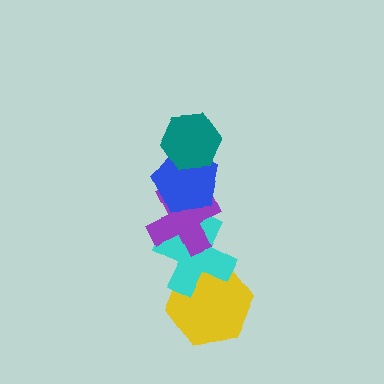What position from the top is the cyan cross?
The cyan cross is 4th from the top.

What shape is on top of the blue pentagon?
The teal hexagon is on top of the blue pentagon.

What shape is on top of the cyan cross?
The purple cross is on top of the cyan cross.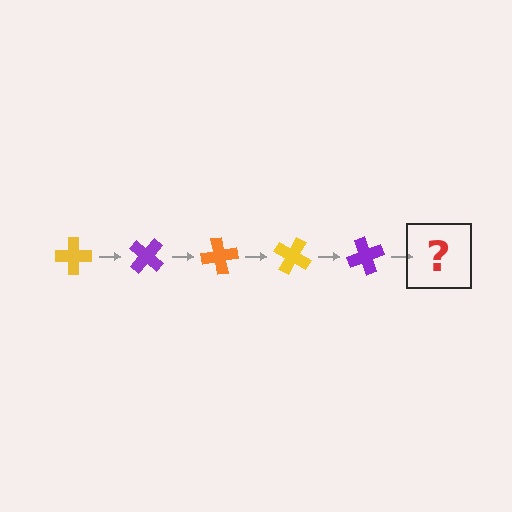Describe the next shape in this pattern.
It should be an orange cross, rotated 200 degrees from the start.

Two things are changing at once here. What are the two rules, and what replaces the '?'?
The two rules are that it rotates 40 degrees each step and the color cycles through yellow, purple, and orange. The '?' should be an orange cross, rotated 200 degrees from the start.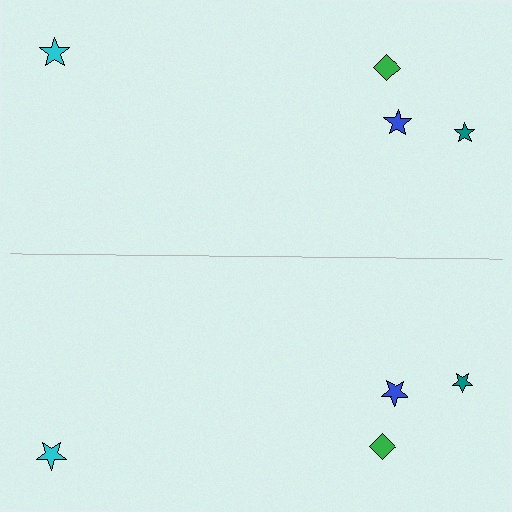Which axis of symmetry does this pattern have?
The pattern has a horizontal axis of symmetry running through the center of the image.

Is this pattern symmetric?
Yes, this pattern has bilateral (reflection) symmetry.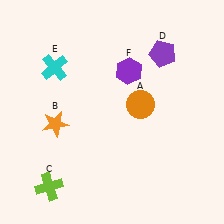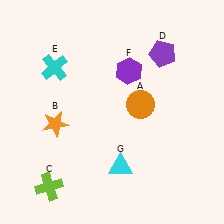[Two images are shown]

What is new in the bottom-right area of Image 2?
A cyan triangle (G) was added in the bottom-right area of Image 2.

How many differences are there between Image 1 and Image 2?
There is 1 difference between the two images.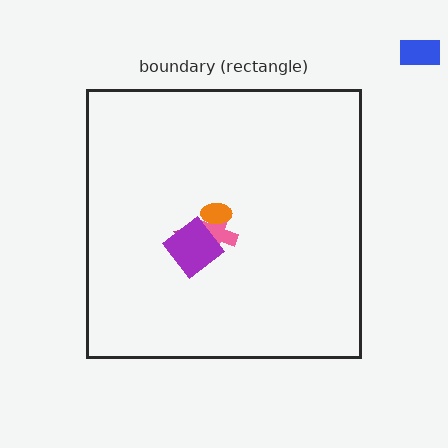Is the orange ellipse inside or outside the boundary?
Inside.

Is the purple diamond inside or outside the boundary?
Inside.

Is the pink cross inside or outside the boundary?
Inside.